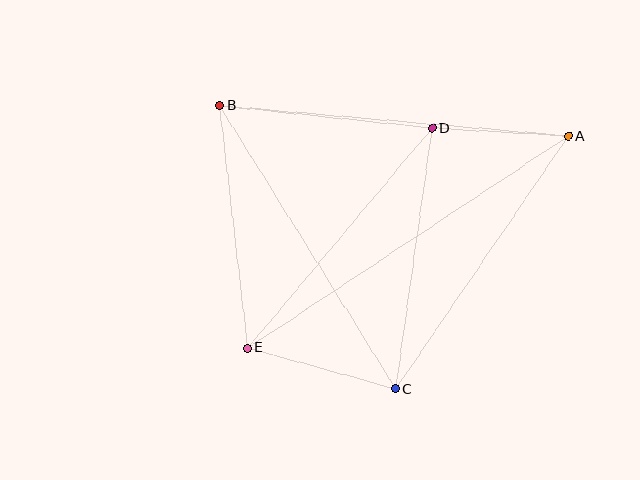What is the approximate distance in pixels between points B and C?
The distance between B and C is approximately 334 pixels.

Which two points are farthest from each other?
Points A and E are farthest from each other.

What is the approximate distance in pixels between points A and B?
The distance between A and B is approximately 350 pixels.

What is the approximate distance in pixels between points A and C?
The distance between A and C is approximately 306 pixels.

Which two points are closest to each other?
Points A and D are closest to each other.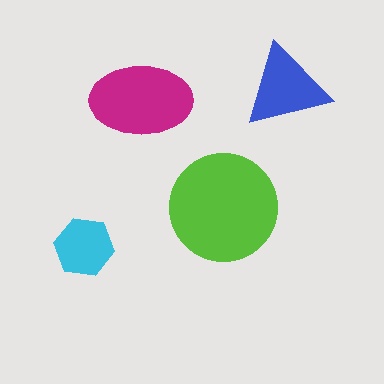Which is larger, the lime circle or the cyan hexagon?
The lime circle.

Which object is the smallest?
The cyan hexagon.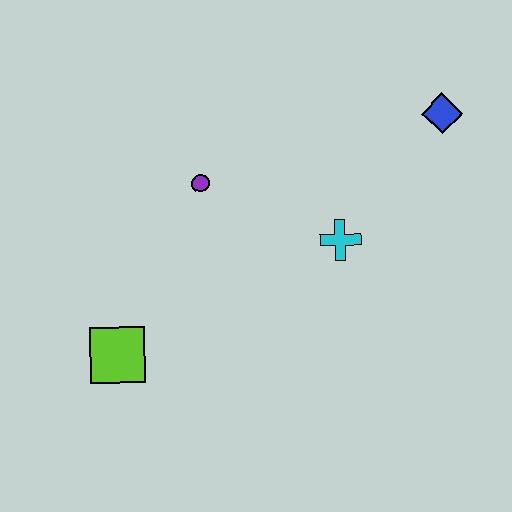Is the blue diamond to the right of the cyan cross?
Yes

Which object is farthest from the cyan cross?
The lime square is farthest from the cyan cross.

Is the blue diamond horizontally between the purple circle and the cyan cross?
No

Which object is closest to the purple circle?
The cyan cross is closest to the purple circle.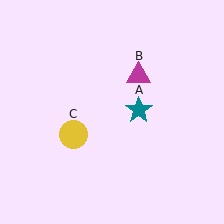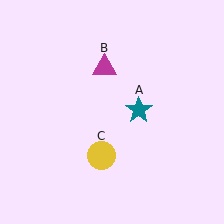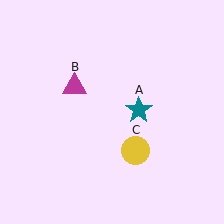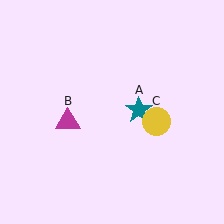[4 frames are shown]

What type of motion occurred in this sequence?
The magenta triangle (object B), yellow circle (object C) rotated counterclockwise around the center of the scene.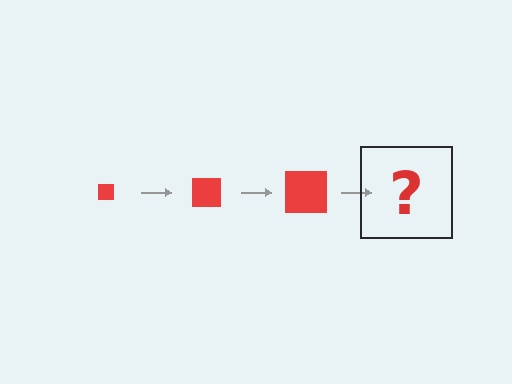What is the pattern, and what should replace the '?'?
The pattern is that the square gets progressively larger each step. The '?' should be a red square, larger than the previous one.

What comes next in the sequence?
The next element should be a red square, larger than the previous one.